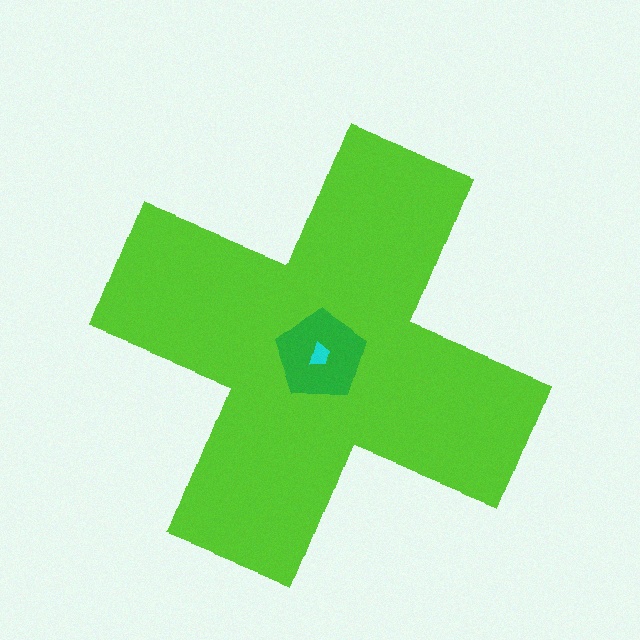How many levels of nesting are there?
3.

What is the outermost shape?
The lime cross.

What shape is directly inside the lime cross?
The green pentagon.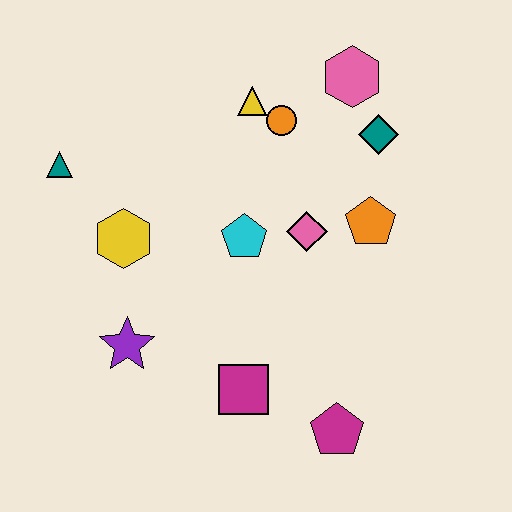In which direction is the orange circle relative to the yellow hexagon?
The orange circle is to the right of the yellow hexagon.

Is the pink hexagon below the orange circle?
No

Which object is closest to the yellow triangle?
The orange circle is closest to the yellow triangle.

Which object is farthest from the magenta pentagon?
The teal triangle is farthest from the magenta pentagon.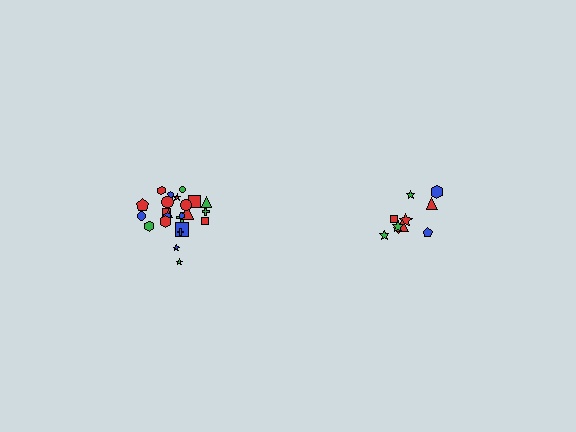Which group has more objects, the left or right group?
The left group.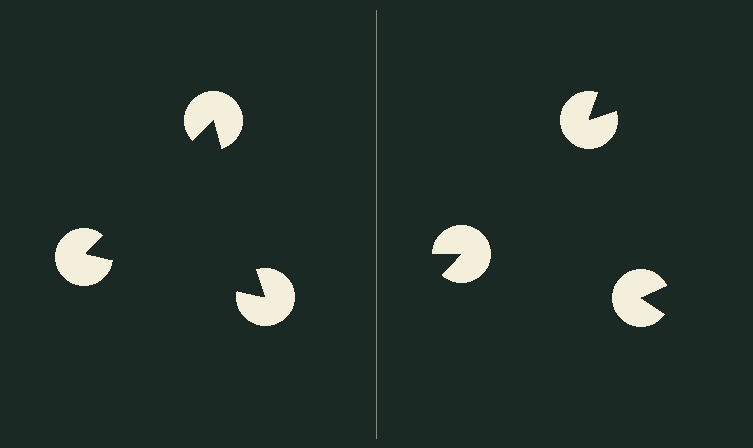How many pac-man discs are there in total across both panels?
6 — 3 on each side.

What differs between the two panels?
The pac-man discs are positioned identically on both sides; only the wedge orientations differ. On the left they align to a triangle; on the right they are misaligned.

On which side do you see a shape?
An illusory triangle appears on the left side. On the right side the wedge cuts are rotated, so no coherent shape forms.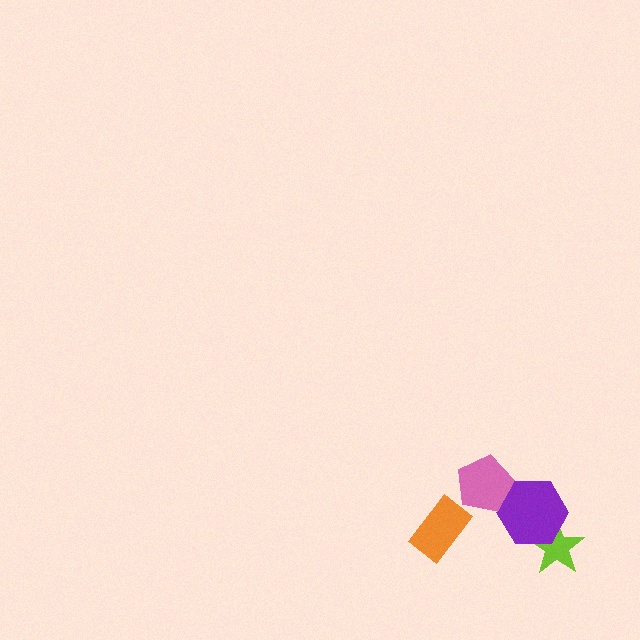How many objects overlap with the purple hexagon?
2 objects overlap with the purple hexagon.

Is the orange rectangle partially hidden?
No, no other shape covers it.